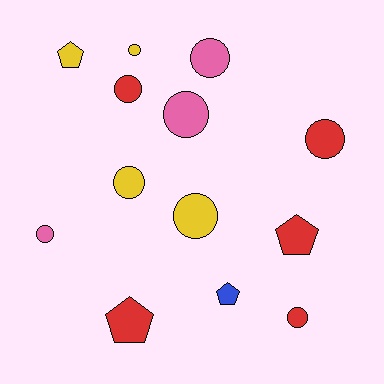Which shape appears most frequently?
Circle, with 9 objects.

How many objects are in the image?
There are 13 objects.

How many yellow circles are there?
There are 3 yellow circles.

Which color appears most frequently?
Red, with 5 objects.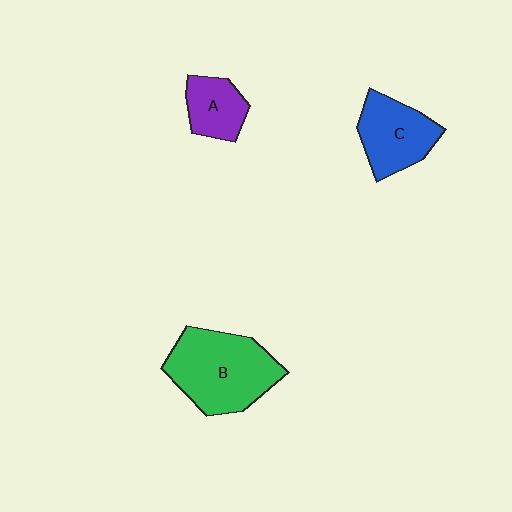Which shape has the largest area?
Shape B (green).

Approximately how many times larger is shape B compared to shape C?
Approximately 1.5 times.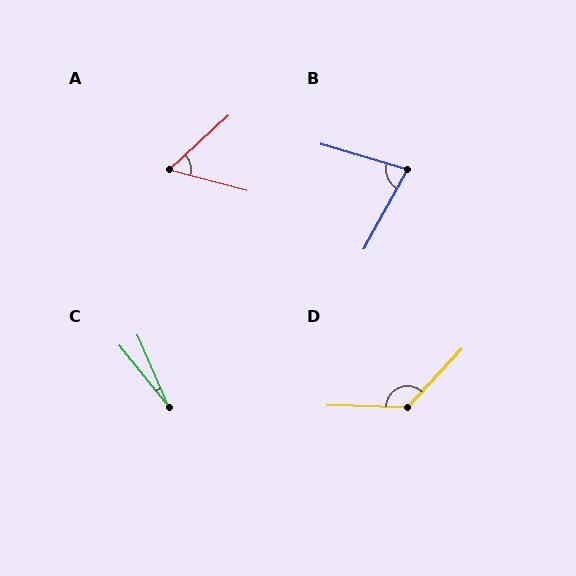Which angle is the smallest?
C, at approximately 15 degrees.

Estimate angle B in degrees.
Approximately 78 degrees.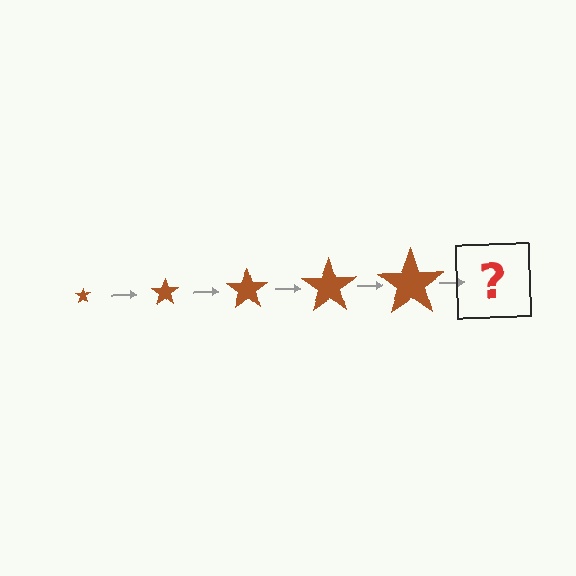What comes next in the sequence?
The next element should be a brown star, larger than the previous one.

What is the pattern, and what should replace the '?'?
The pattern is that the star gets progressively larger each step. The '?' should be a brown star, larger than the previous one.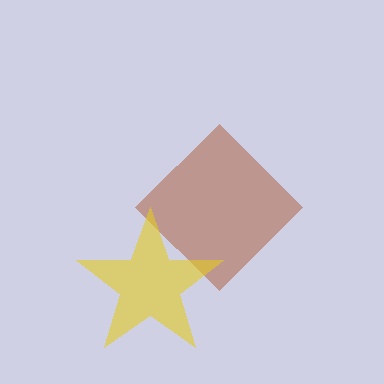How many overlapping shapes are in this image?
There are 2 overlapping shapes in the image.